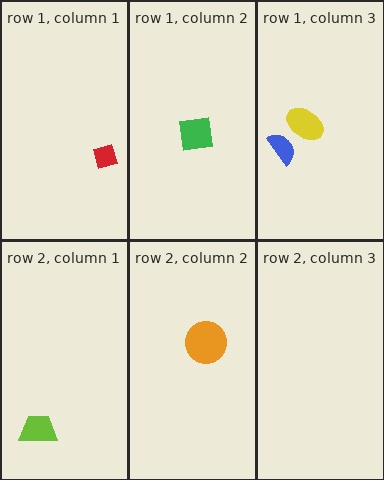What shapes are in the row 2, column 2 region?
The orange circle.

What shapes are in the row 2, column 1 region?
The lime trapezoid.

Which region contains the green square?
The row 1, column 2 region.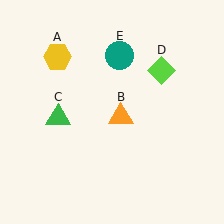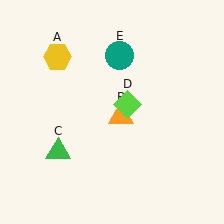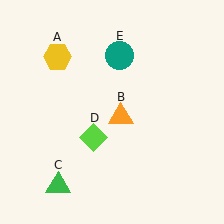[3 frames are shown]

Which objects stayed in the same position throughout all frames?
Yellow hexagon (object A) and orange triangle (object B) and teal circle (object E) remained stationary.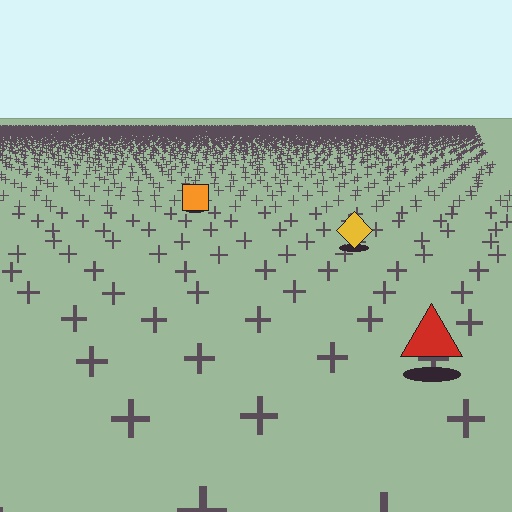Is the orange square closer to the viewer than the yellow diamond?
No. The yellow diamond is closer — you can tell from the texture gradient: the ground texture is coarser near it.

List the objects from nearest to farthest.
From nearest to farthest: the red triangle, the yellow diamond, the orange square.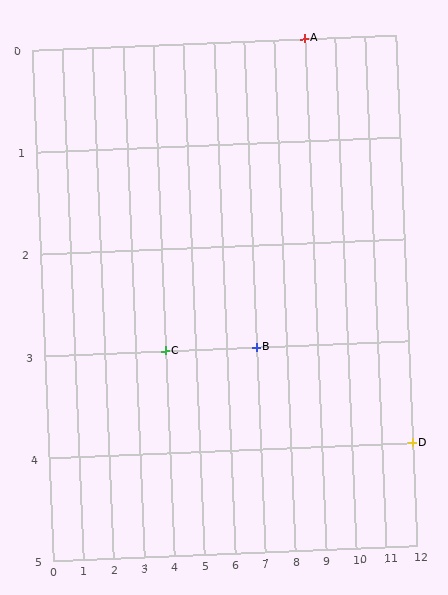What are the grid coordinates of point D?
Point D is at grid coordinates (12, 4).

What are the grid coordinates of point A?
Point A is at grid coordinates (9, 0).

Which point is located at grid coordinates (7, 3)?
Point B is at (7, 3).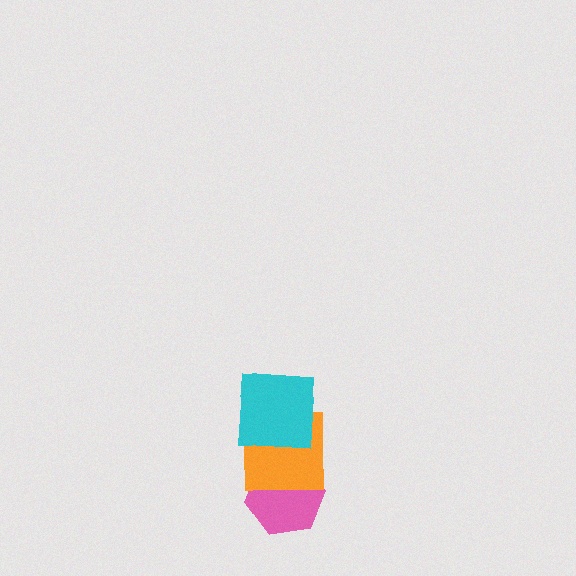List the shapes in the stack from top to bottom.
From top to bottom: the cyan square, the orange square, the pink hexagon.